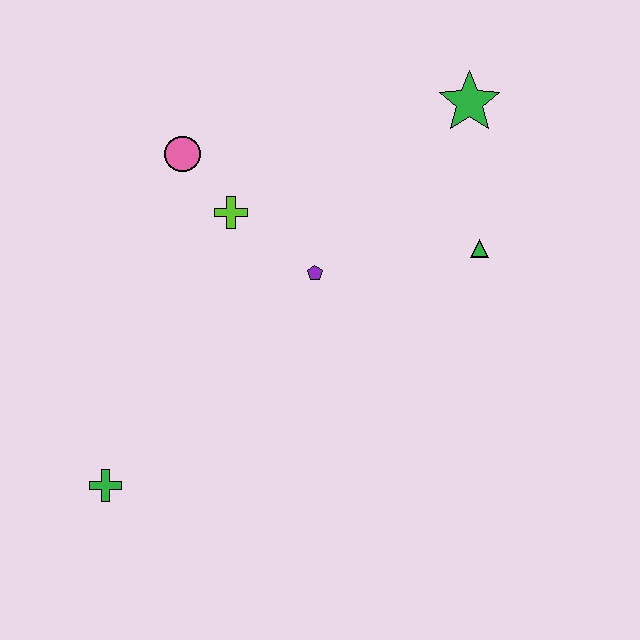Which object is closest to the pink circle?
The lime cross is closest to the pink circle.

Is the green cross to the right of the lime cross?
No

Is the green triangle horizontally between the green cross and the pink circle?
No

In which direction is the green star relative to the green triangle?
The green star is above the green triangle.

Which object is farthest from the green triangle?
The green cross is farthest from the green triangle.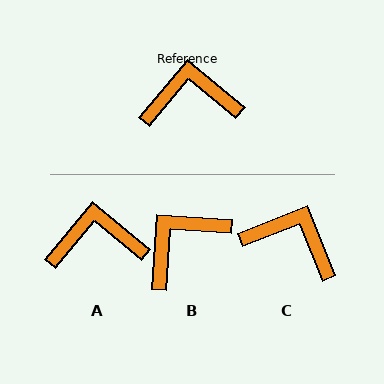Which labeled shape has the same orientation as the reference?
A.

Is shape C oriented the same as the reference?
No, it is off by about 29 degrees.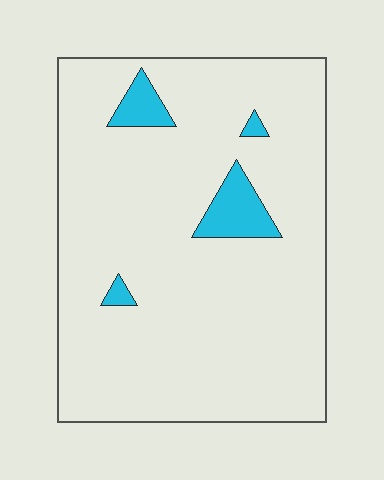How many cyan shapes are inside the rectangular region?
4.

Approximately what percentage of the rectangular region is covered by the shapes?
Approximately 5%.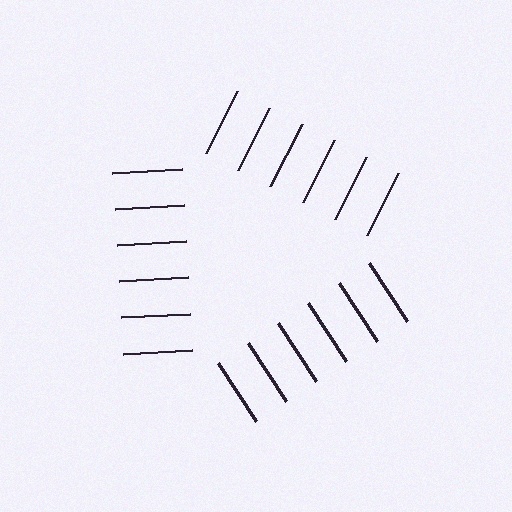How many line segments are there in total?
18 — 6 along each of the 3 edges.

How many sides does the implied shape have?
3 sides — the line-ends trace a triangle.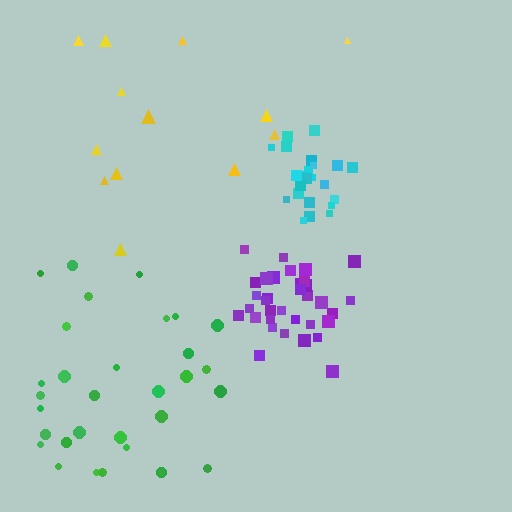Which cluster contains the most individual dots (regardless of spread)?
Purple (34).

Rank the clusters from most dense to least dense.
cyan, purple, green, yellow.